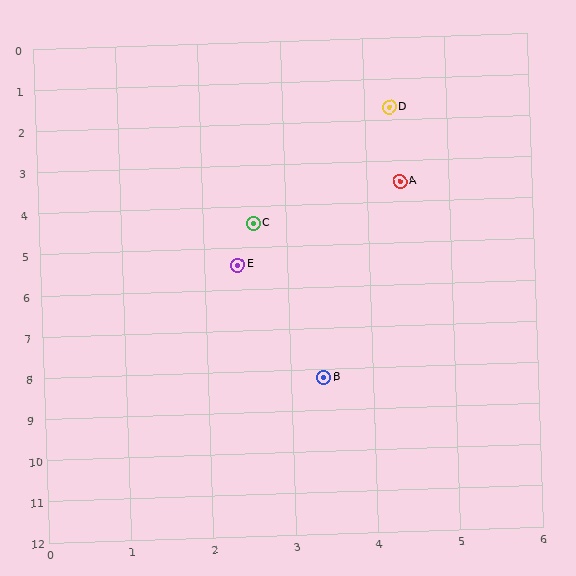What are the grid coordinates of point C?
Point C is at approximately (2.6, 4.4).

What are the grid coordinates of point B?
Point B is at approximately (3.4, 8.2).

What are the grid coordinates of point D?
Point D is at approximately (4.3, 1.7).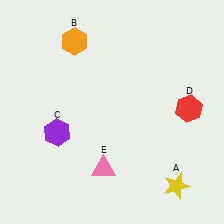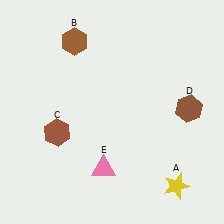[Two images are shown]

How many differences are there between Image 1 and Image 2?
There are 3 differences between the two images.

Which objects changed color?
B changed from orange to brown. C changed from purple to brown. D changed from red to brown.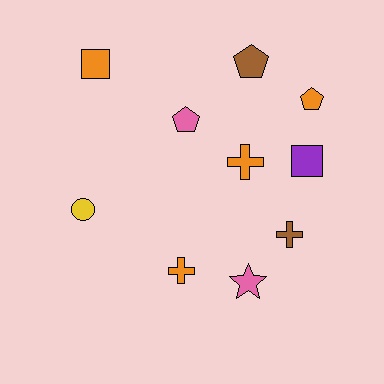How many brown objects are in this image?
There are 2 brown objects.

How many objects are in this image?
There are 10 objects.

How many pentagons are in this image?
There are 3 pentagons.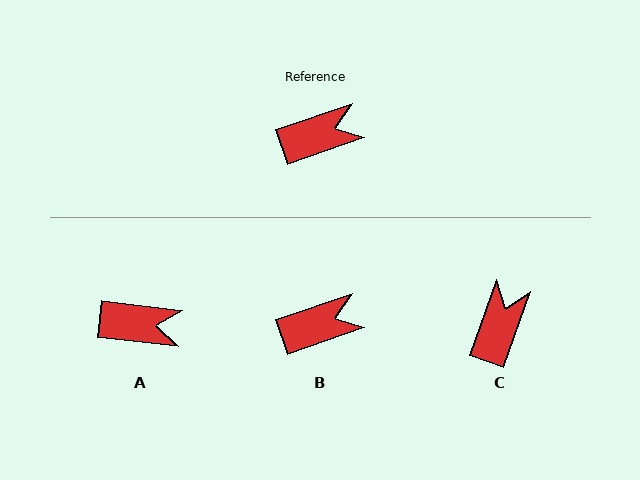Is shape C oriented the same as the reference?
No, it is off by about 51 degrees.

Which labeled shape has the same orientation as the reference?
B.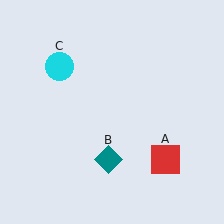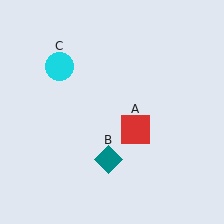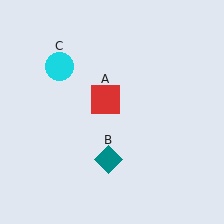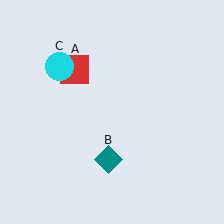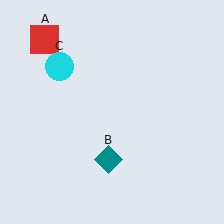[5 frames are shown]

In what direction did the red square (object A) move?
The red square (object A) moved up and to the left.